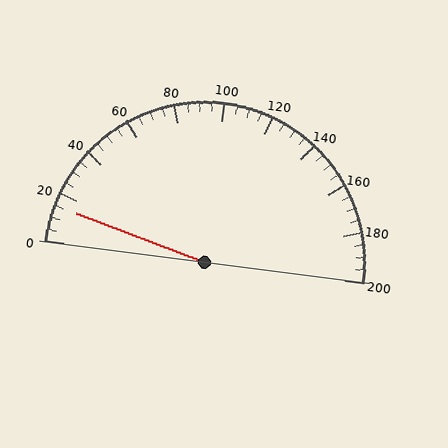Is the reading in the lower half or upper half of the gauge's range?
The reading is in the lower half of the range (0 to 200).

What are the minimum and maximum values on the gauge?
The gauge ranges from 0 to 200.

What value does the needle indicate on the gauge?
The needle indicates approximately 15.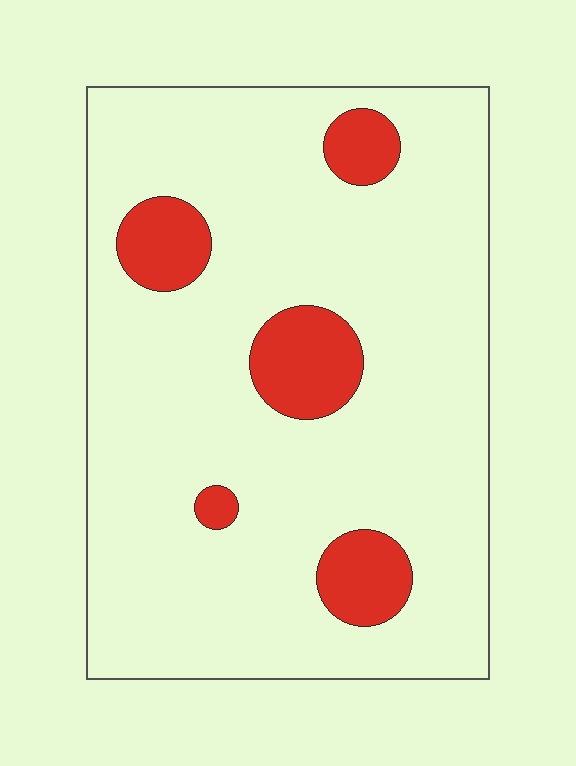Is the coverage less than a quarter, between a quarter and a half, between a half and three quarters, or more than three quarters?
Less than a quarter.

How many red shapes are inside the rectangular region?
5.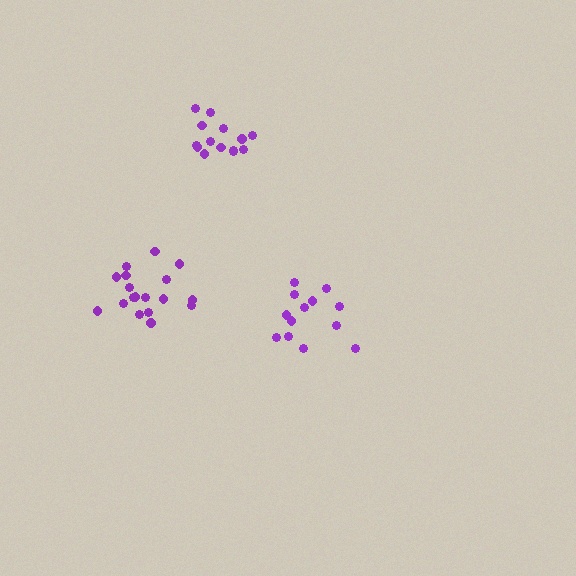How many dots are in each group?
Group 1: 13 dots, Group 2: 18 dots, Group 3: 14 dots (45 total).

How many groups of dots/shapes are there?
There are 3 groups.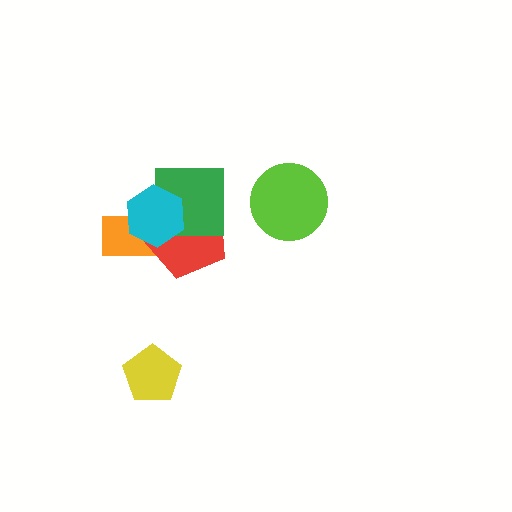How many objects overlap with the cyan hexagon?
3 objects overlap with the cyan hexagon.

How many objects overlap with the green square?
2 objects overlap with the green square.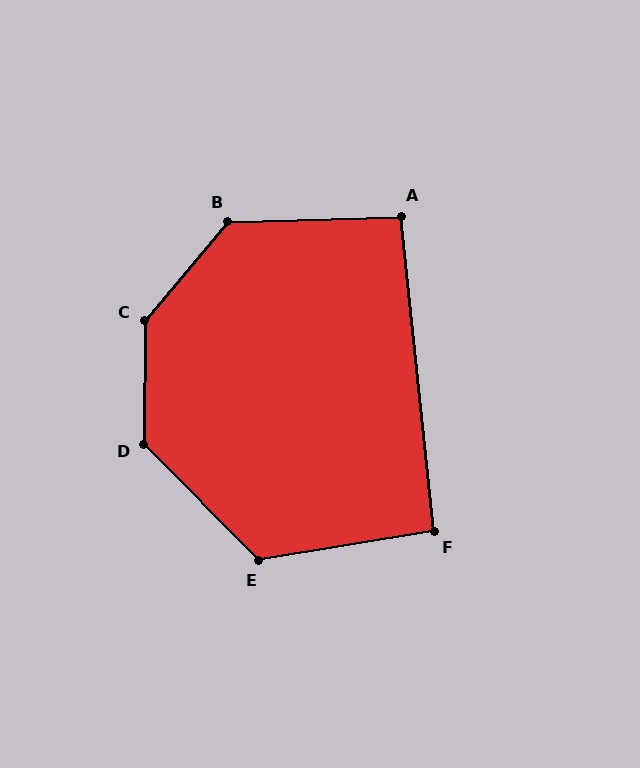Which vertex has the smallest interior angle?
F, at approximately 93 degrees.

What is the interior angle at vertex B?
Approximately 132 degrees (obtuse).